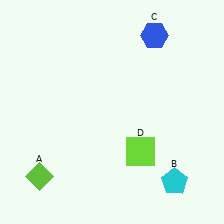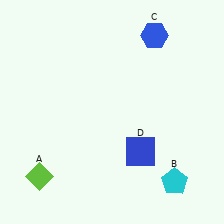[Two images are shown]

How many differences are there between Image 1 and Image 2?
There is 1 difference between the two images.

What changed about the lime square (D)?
In Image 1, D is lime. In Image 2, it changed to blue.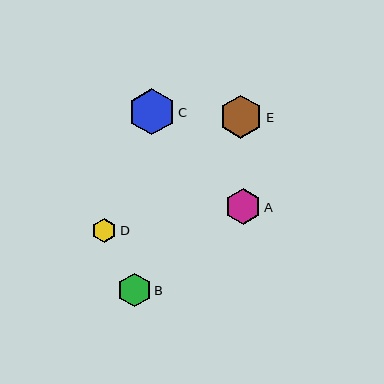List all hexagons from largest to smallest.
From largest to smallest: C, E, A, B, D.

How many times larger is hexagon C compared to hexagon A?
Hexagon C is approximately 1.3 times the size of hexagon A.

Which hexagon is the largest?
Hexagon C is the largest with a size of approximately 46 pixels.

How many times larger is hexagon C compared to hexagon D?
Hexagon C is approximately 1.9 times the size of hexagon D.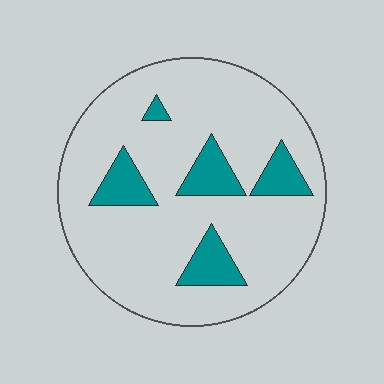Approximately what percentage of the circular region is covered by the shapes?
Approximately 15%.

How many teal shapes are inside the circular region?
5.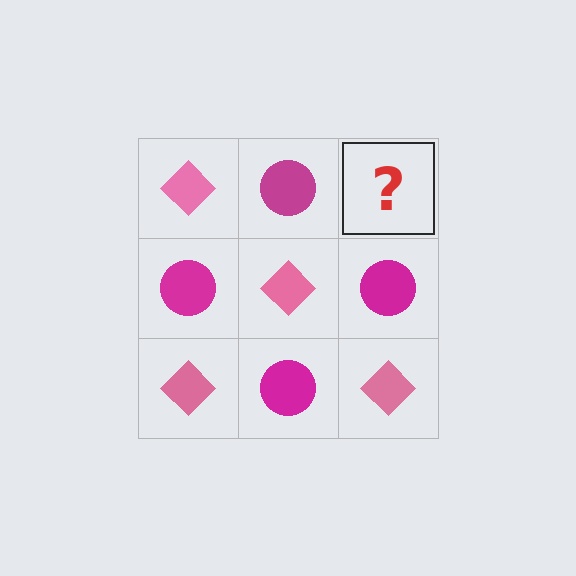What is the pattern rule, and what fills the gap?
The rule is that it alternates pink diamond and magenta circle in a checkerboard pattern. The gap should be filled with a pink diamond.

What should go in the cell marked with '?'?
The missing cell should contain a pink diamond.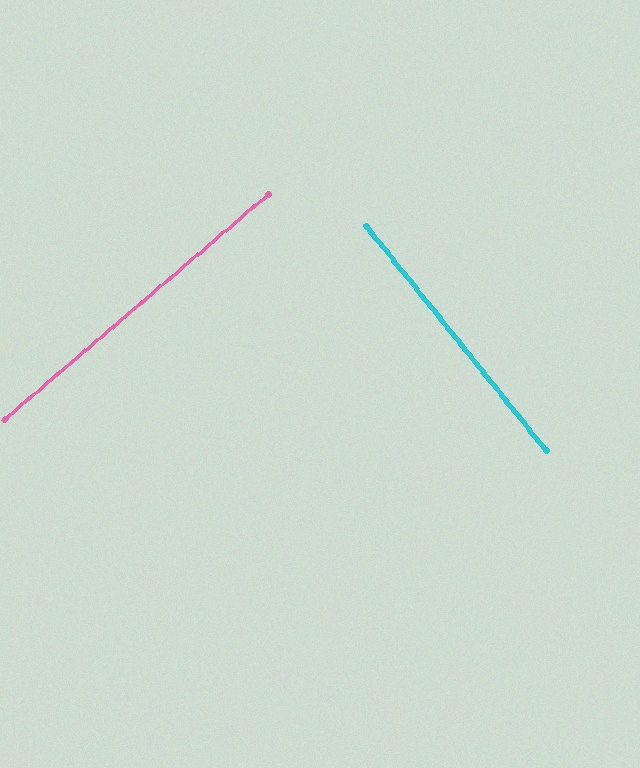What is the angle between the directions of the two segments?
Approximately 88 degrees.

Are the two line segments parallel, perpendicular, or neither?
Perpendicular — they meet at approximately 88°.